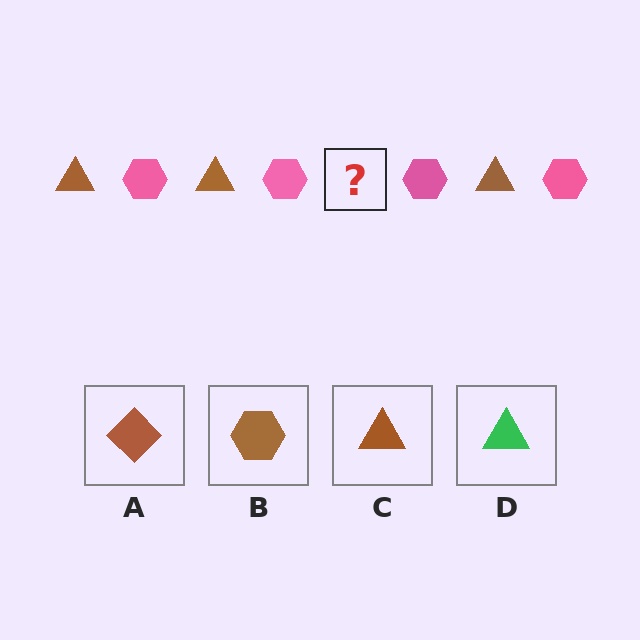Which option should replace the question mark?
Option C.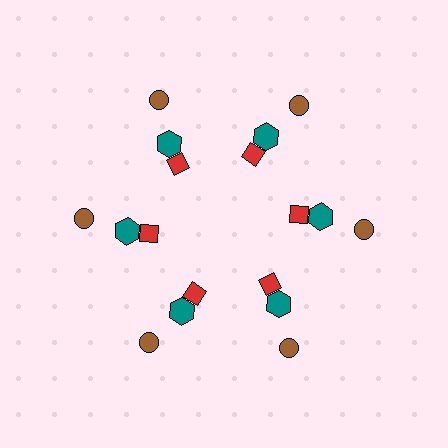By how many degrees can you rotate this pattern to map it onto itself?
The pattern maps onto itself every 60 degrees of rotation.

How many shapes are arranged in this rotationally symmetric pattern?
There are 18 shapes, arranged in 6 groups of 3.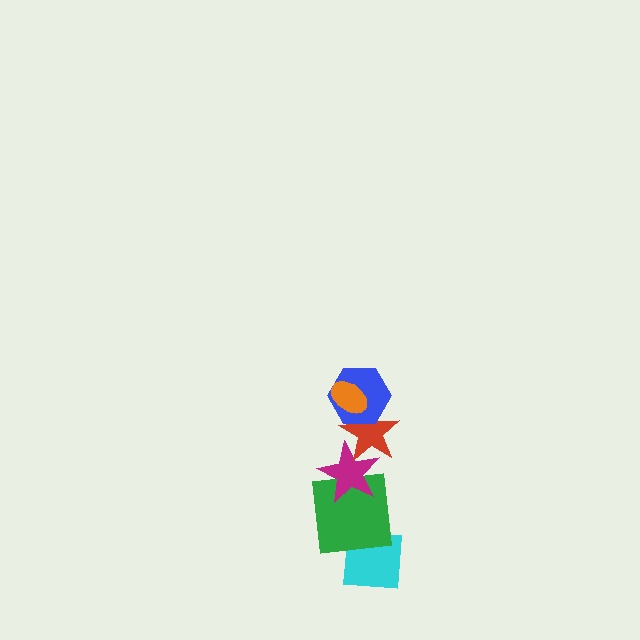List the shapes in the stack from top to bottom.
From top to bottom: the orange ellipse, the blue hexagon, the red star, the magenta star, the green square, the cyan square.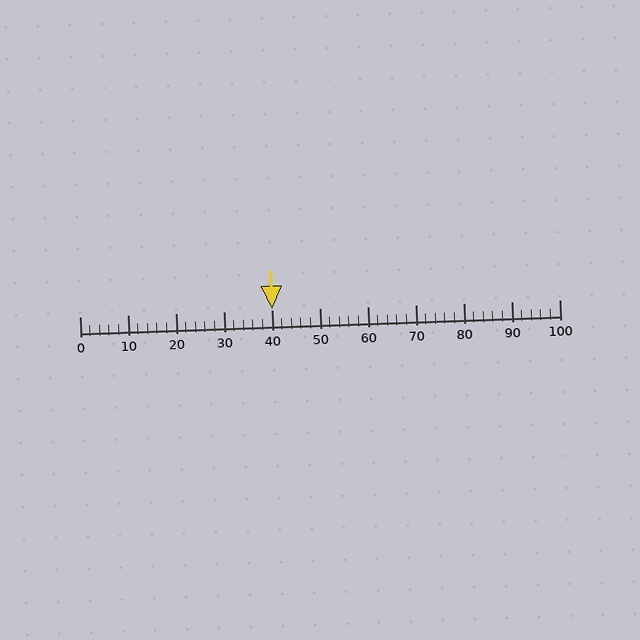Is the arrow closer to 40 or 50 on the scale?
The arrow is closer to 40.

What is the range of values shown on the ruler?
The ruler shows values from 0 to 100.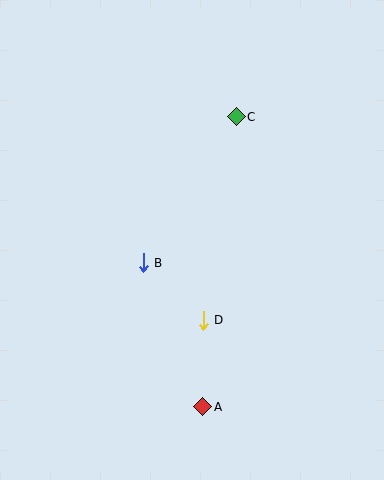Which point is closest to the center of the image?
Point B at (143, 263) is closest to the center.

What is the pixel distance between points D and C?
The distance between D and C is 206 pixels.